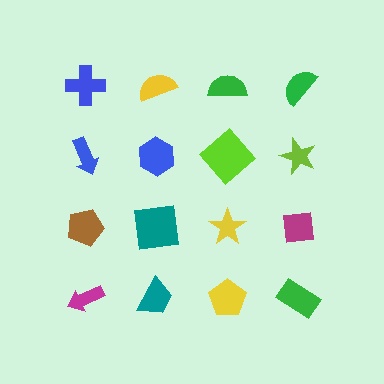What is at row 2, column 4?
A lime star.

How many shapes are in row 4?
4 shapes.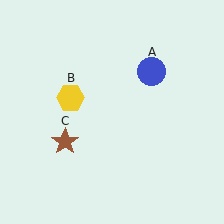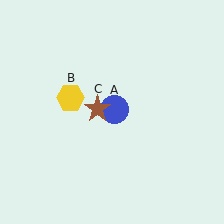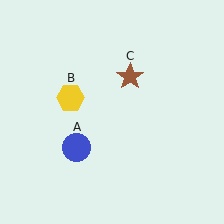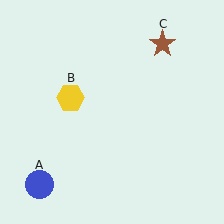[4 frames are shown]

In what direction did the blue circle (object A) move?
The blue circle (object A) moved down and to the left.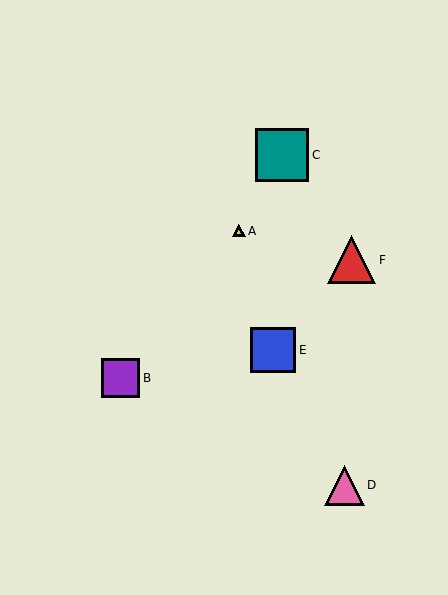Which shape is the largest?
The teal square (labeled C) is the largest.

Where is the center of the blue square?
The center of the blue square is at (273, 350).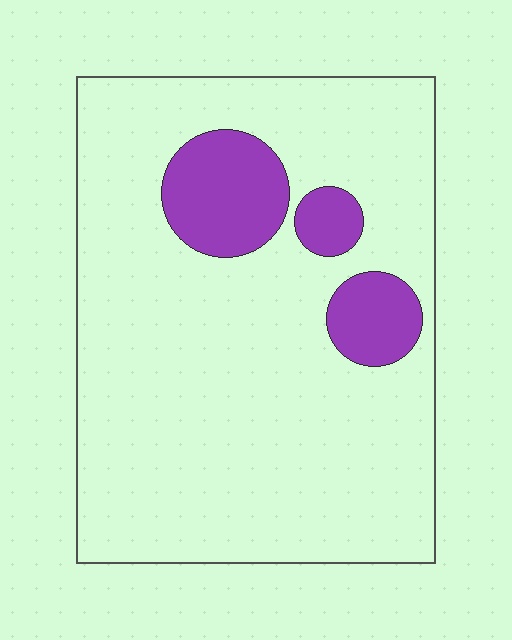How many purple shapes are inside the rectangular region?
3.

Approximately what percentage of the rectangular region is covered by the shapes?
Approximately 15%.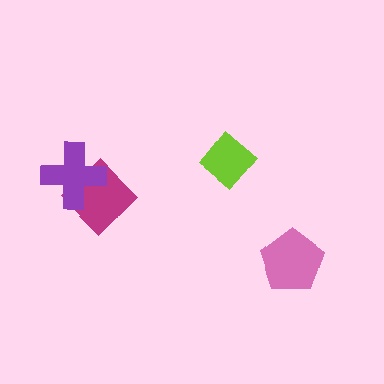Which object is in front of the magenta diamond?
The purple cross is in front of the magenta diamond.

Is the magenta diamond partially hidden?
Yes, it is partially covered by another shape.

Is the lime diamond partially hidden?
No, no other shape covers it.